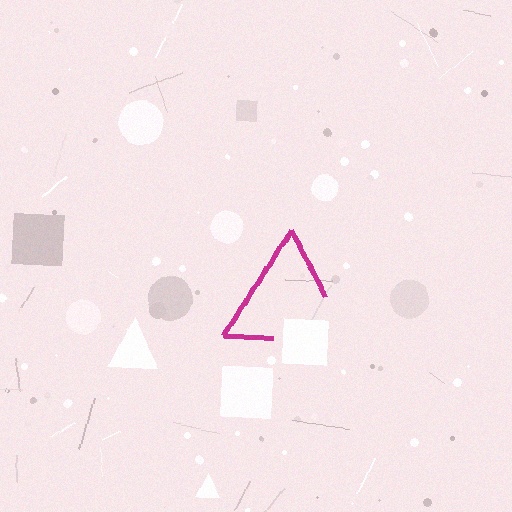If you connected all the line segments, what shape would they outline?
They would outline a triangle.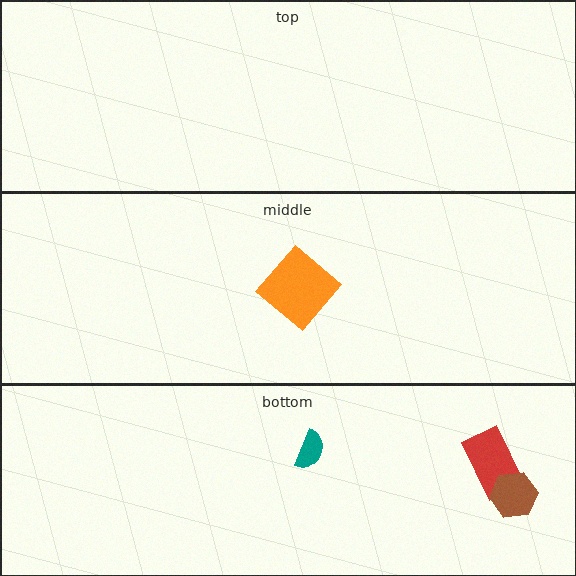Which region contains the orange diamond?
The middle region.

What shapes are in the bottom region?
The red rectangle, the brown hexagon, the teal semicircle.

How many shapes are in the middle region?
1.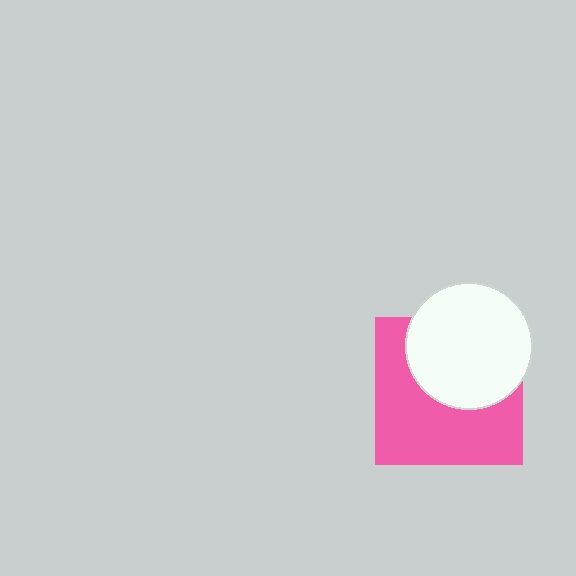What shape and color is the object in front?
The object in front is a white circle.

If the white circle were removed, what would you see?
You would see the complete pink square.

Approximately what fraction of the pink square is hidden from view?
Roughly 43% of the pink square is hidden behind the white circle.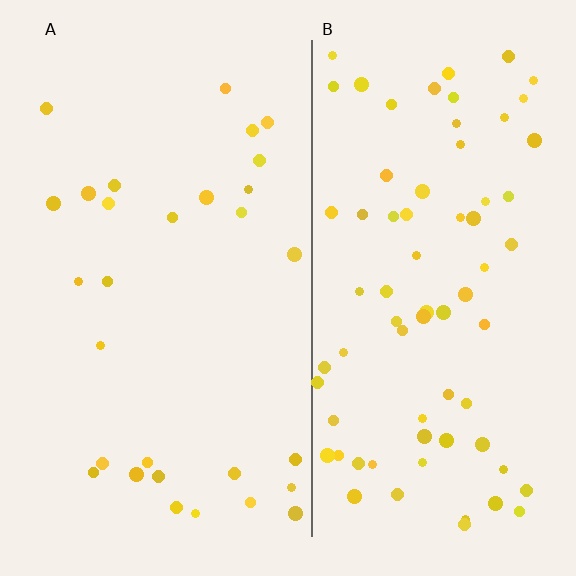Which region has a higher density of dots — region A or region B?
B (the right).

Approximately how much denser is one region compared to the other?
Approximately 2.5× — region B over region A.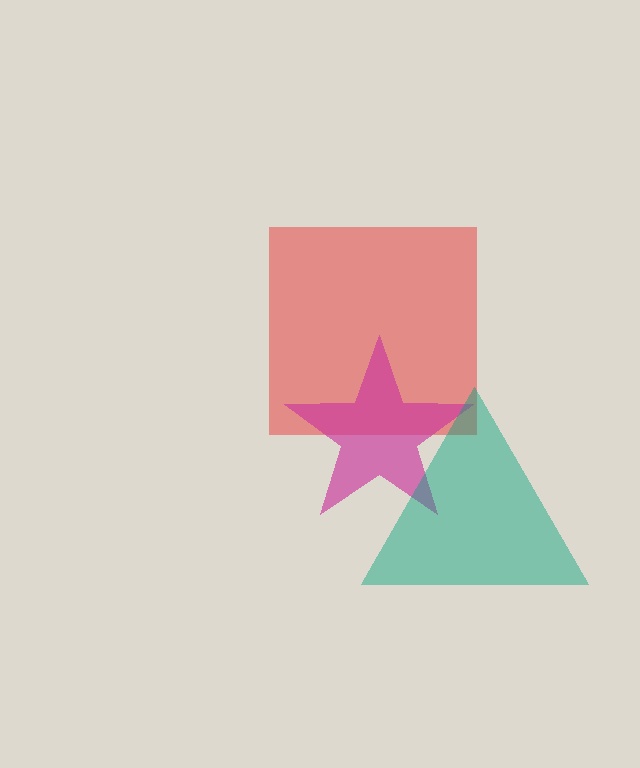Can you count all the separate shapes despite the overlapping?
Yes, there are 3 separate shapes.